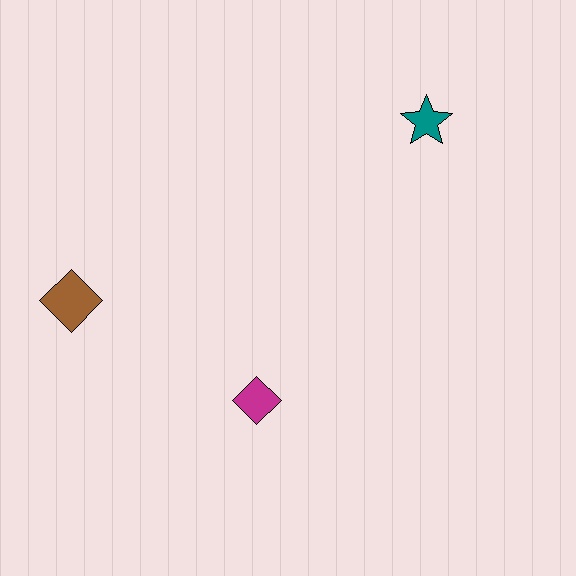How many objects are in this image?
There are 3 objects.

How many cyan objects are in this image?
There are no cyan objects.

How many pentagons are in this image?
There are no pentagons.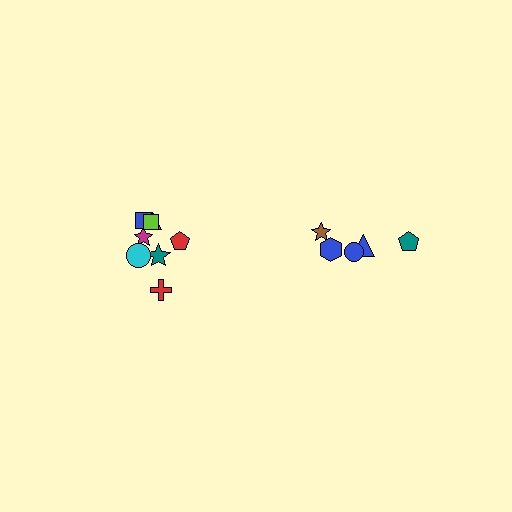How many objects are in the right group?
There are 5 objects.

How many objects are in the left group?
There are 8 objects.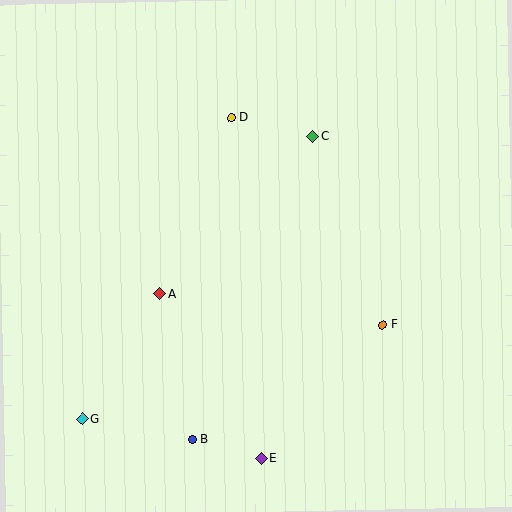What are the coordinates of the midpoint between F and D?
The midpoint between F and D is at (307, 221).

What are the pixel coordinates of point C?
Point C is at (312, 136).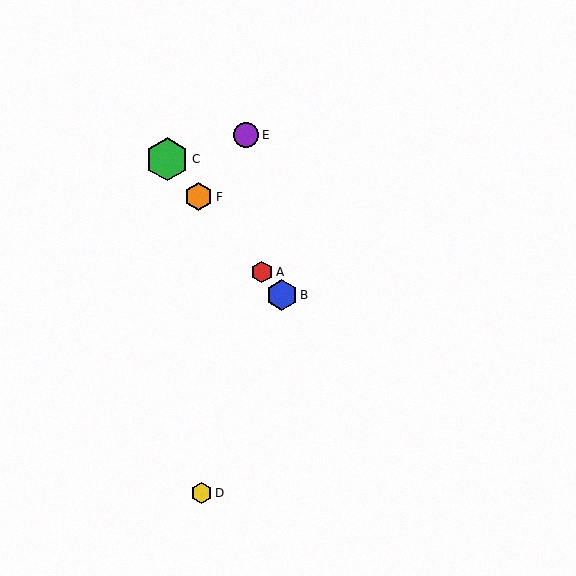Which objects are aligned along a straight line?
Objects A, B, C, F are aligned along a straight line.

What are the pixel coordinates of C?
Object C is at (167, 159).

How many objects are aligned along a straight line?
4 objects (A, B, C, F) are aligned along a straight line.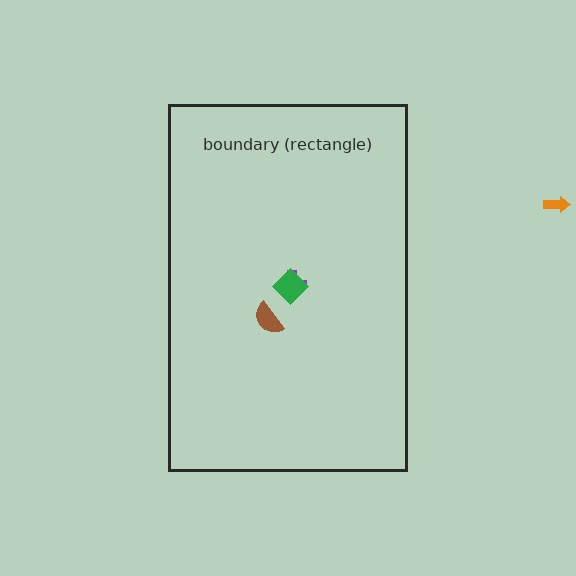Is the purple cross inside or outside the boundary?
Inside.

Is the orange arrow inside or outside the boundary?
Outside.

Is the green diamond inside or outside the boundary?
Inside.